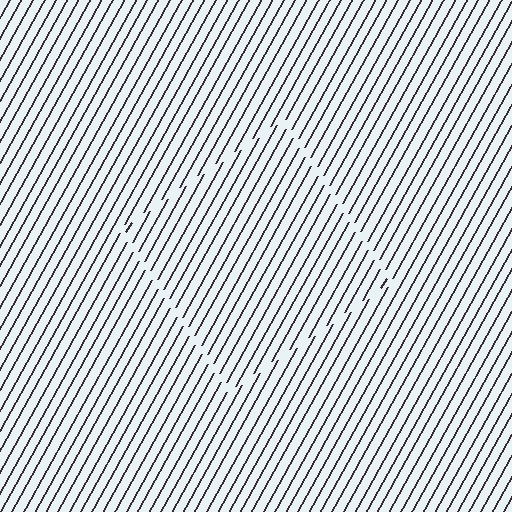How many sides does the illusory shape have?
4 sides — the line-ends trace a square.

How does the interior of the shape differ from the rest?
The interior of the shape contains the same grating, shifted by half a period — the contour is defined by the phase discontinuity where line-ends from the inner and outer gratings abut.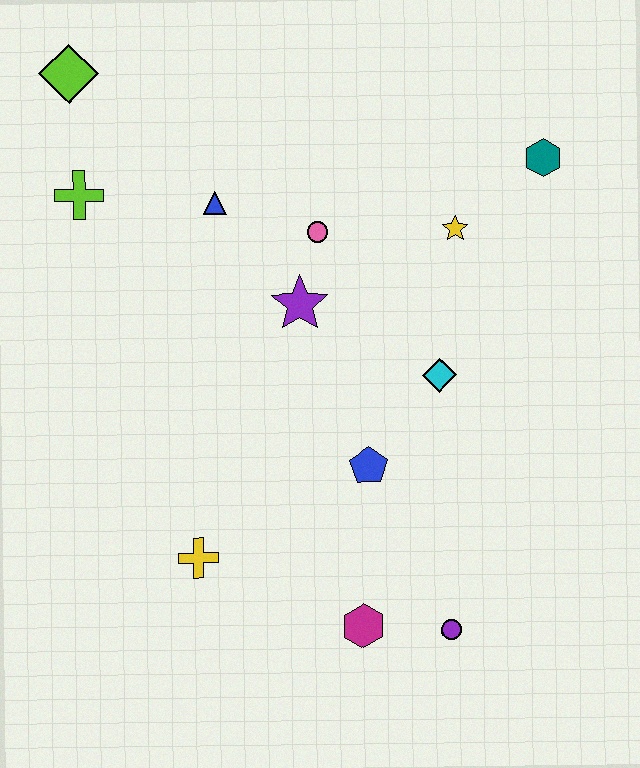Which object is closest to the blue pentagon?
The cyan diamond is closest to the blue pentagon.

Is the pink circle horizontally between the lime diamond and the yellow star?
Yes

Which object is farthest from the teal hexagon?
The yellow cross is farthest from the teal hexagon.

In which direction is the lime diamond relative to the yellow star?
The lime diamond is to the left of the yellow star.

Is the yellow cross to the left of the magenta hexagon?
Yes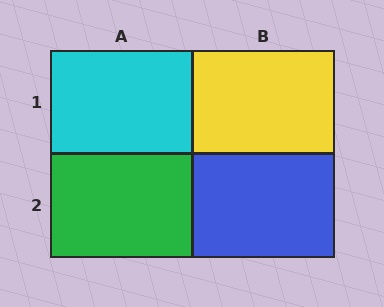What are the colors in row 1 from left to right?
Cyan, yellow.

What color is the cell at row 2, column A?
Green.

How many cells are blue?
1 cell is blue.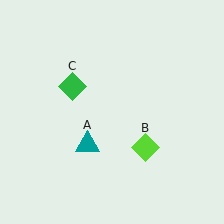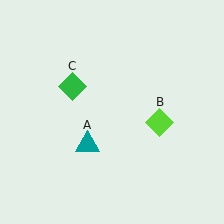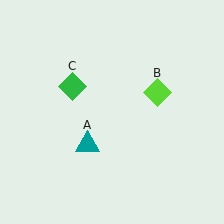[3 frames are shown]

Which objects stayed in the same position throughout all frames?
Teal triangle (object A) and green diamond (object C) remained stationary.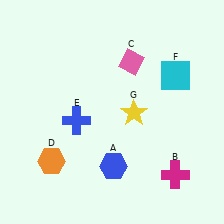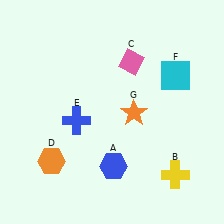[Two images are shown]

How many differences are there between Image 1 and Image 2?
There are 2 differences between the two images.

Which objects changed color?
B changed from magenta to yellow. G changed from yellow to orange.